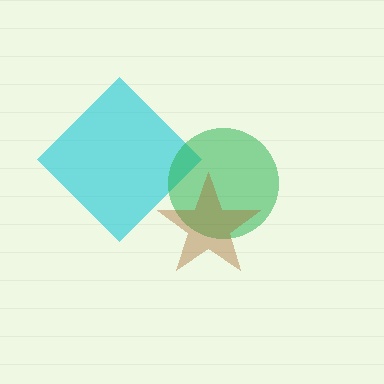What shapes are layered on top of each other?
The layered shapes are: a cyan diamond, a green circle, a brown star.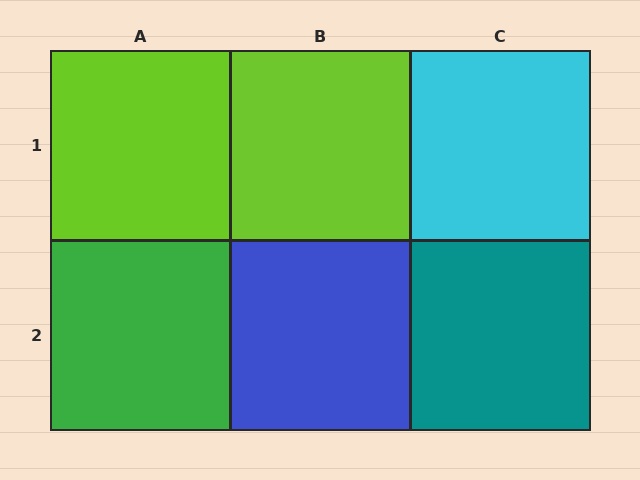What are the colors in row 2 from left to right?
Green, blue, teal.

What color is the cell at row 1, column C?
Cyan.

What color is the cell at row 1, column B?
Lime.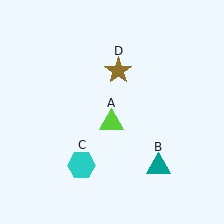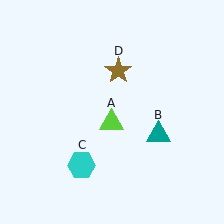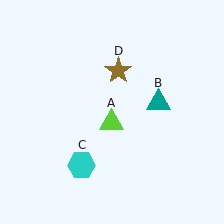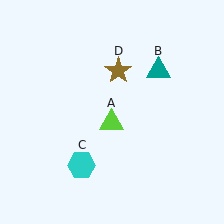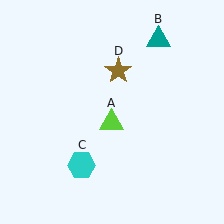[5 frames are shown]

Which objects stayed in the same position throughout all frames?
Lime triangle (object A) and cyan hexagon (object C) and brown star (object D) remained stationary.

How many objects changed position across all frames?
1 object changed position: teal triangle (object B).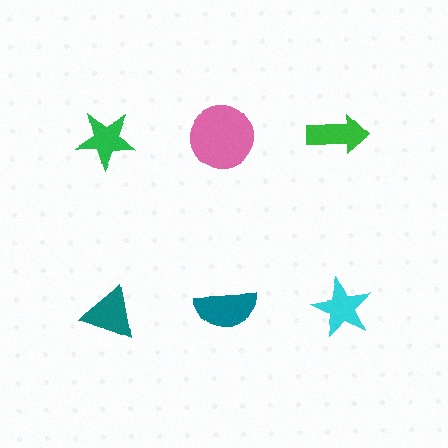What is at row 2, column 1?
A teal triangle.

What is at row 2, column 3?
A cyan star.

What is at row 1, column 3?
A green arrow.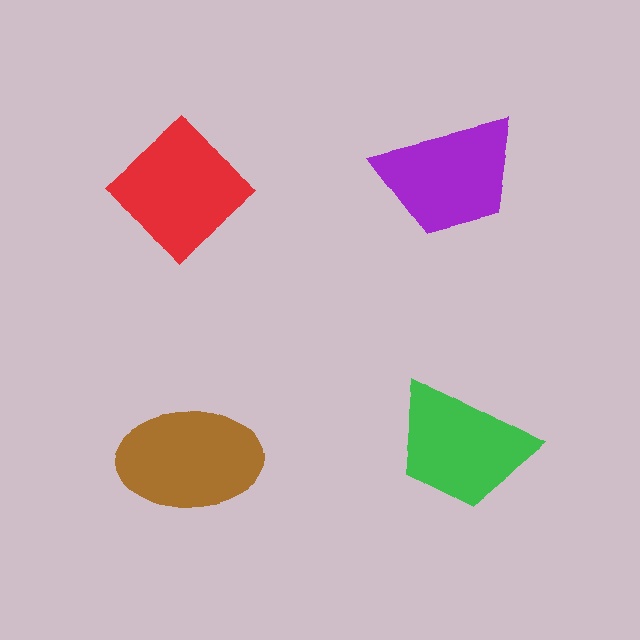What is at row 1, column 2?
A purple trapezoid.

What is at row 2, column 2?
A green trapezoid.